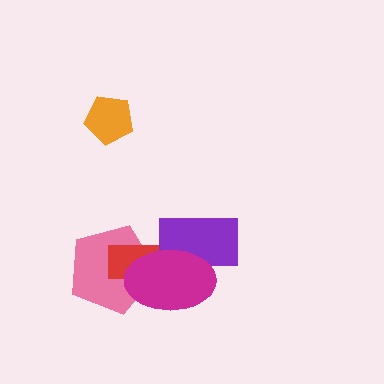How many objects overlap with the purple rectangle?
1 object overlaps with the purple rectangle.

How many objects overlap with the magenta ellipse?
3 objects overlap with the magenta ellipse.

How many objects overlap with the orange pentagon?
0 objects overlap with the orange pentagon.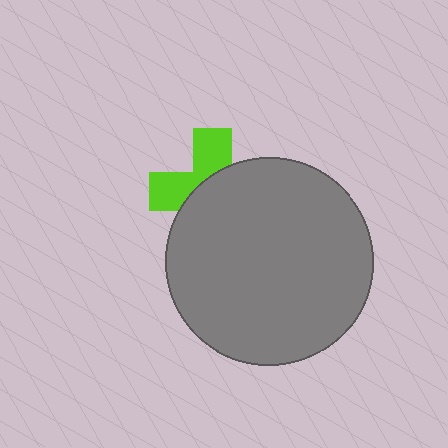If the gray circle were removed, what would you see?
You would see the complete lime cross.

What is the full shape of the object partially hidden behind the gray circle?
The partially hidden object is a lime cross.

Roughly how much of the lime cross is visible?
A small part of it is visible (roughly 41%).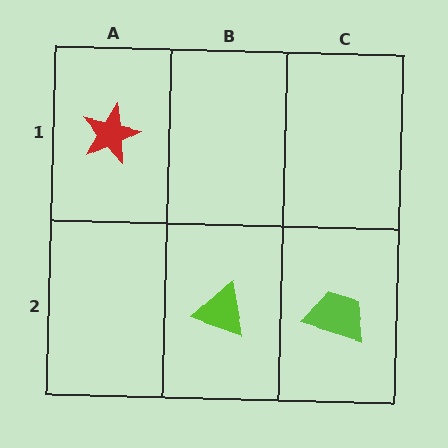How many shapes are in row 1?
1 shape.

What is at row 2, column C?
A lime trapezoid.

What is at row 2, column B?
A lime triangle.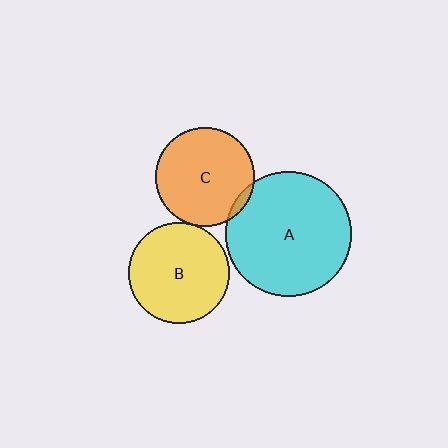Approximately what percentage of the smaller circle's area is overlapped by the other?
Approximately 5%.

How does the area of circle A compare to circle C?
Approximately 1.6 times.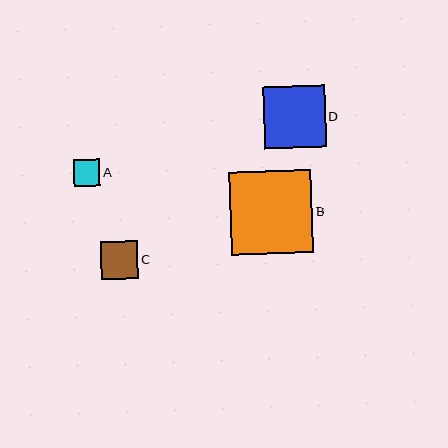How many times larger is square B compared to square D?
Square B is approximately 1.3 times the size of square D.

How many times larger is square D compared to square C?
Square D is approximately 1.6 times the size of square C.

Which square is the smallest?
Square A is the smallest with a size of approximately 26 pixels.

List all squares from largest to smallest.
From largest to smallest: B, D, C, A.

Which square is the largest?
Square B is the largest with a size of approximately 82 pixels.